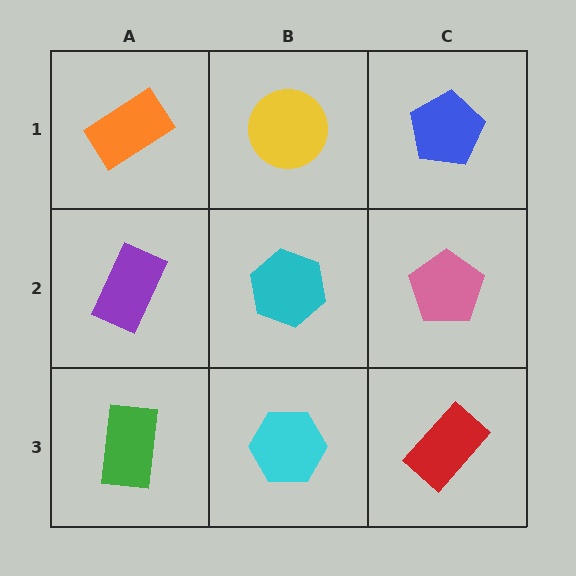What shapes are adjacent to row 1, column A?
A purple rectangle (row 2, column A), a yellow circle (row 1, column B).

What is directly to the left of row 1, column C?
A yellow circle.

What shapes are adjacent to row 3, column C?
A pink pentagon (row 2, column C), a cyan hexagon (row 3, column B).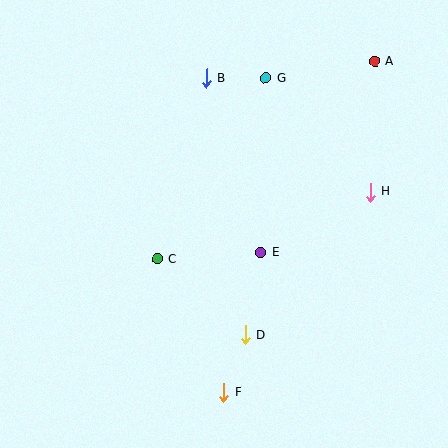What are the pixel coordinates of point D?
Point D is at (245, 335).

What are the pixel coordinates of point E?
Point E is at (261, 252).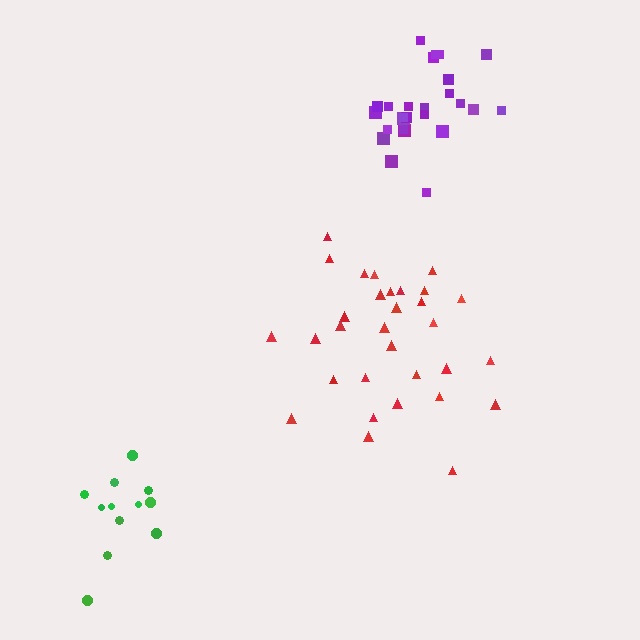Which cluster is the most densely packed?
Purple.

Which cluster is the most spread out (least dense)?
Red.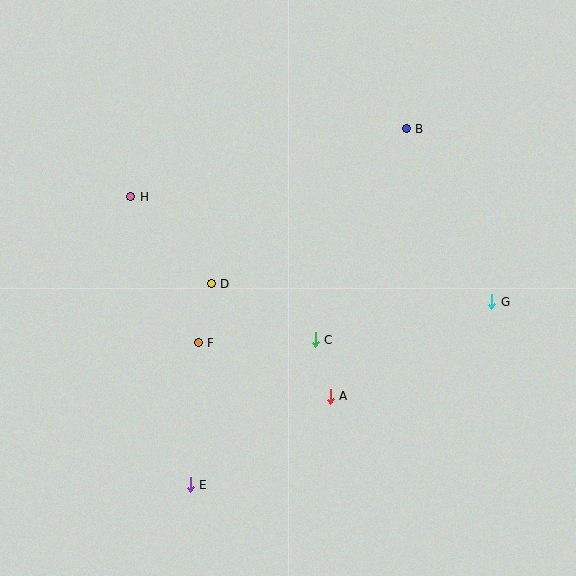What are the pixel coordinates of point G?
Point G is at (492, 302).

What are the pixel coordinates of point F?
Point F is at (198, 343).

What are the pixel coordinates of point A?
Point A is at (330, 396).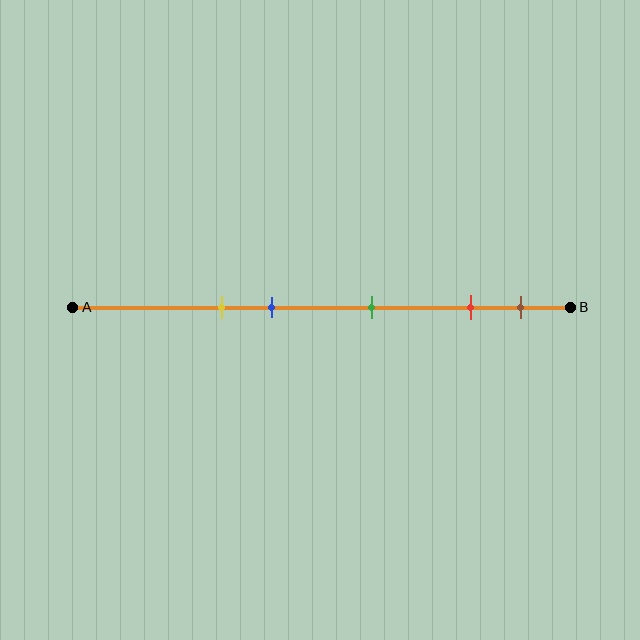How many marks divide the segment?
There are 5 marks dividing the segment.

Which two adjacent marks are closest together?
The red and brown marks are the closest adjacent pair.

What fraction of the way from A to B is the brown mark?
The brown mark is approximately 90% (0.9) of the way from A to B.